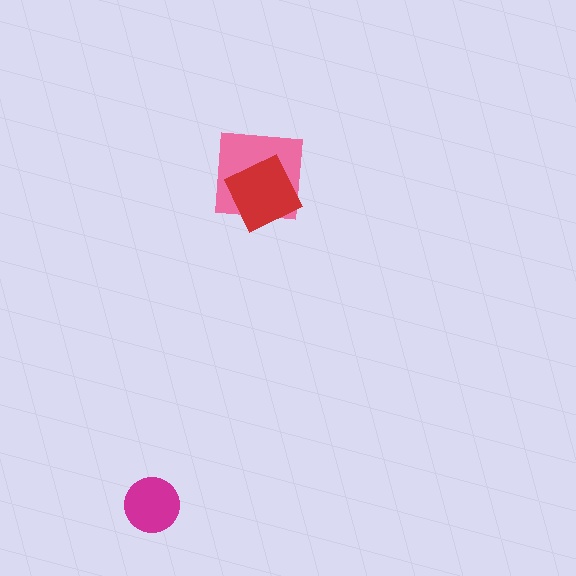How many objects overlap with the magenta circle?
0 objects overlap with the magenta circle.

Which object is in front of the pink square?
The red diamond is in front of the pink square.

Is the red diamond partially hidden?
No, no other shape covers it.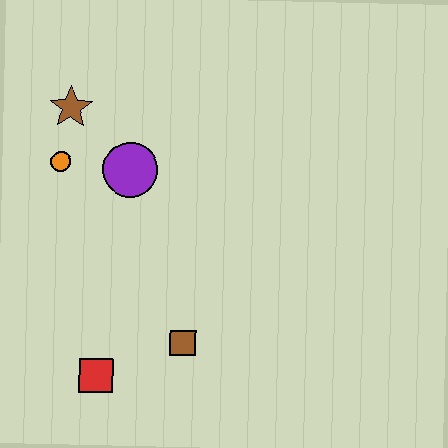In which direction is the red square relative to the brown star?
The red square is below the brown star.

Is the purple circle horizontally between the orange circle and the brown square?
Yes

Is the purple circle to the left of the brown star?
No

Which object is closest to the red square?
The brown square is closest to the red square.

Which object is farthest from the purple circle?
The red square is farthest from the purple circle.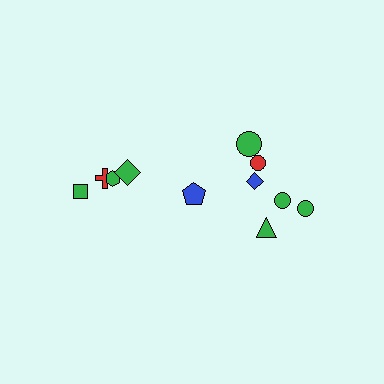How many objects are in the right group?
There are 7 objects.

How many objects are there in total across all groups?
There are 11 objects.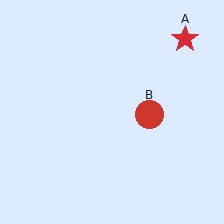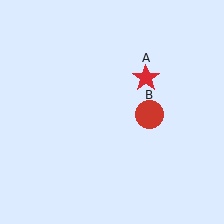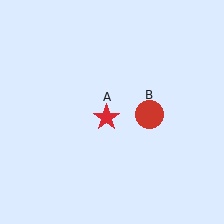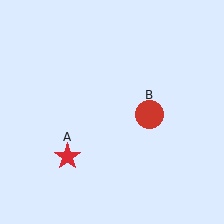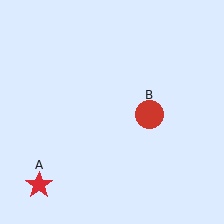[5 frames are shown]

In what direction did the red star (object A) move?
The red star (object A) moved down and to the left.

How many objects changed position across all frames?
1 object changed position: red star (object A).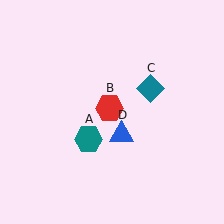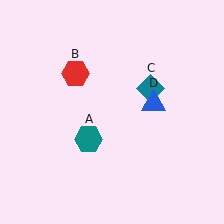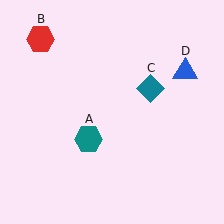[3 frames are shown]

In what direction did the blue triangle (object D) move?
The blue triangle (object D) moved up and to the right.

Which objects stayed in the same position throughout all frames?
Teal hexagon (object A) and teal diamond (object C) remained stationary.